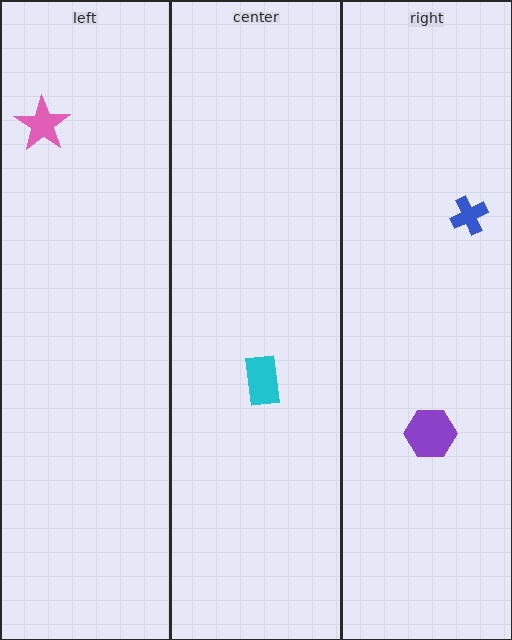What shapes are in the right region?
The blue cross, the purple hexagon.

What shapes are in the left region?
The pink star.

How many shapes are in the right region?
2.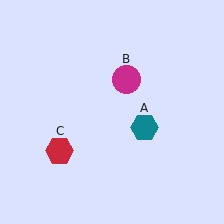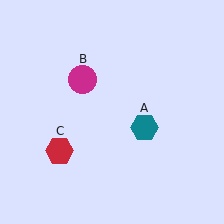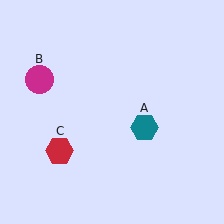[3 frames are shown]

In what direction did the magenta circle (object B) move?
The magenta circle (object B) moved left.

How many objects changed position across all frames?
1 object changed position: magenta circle (object B).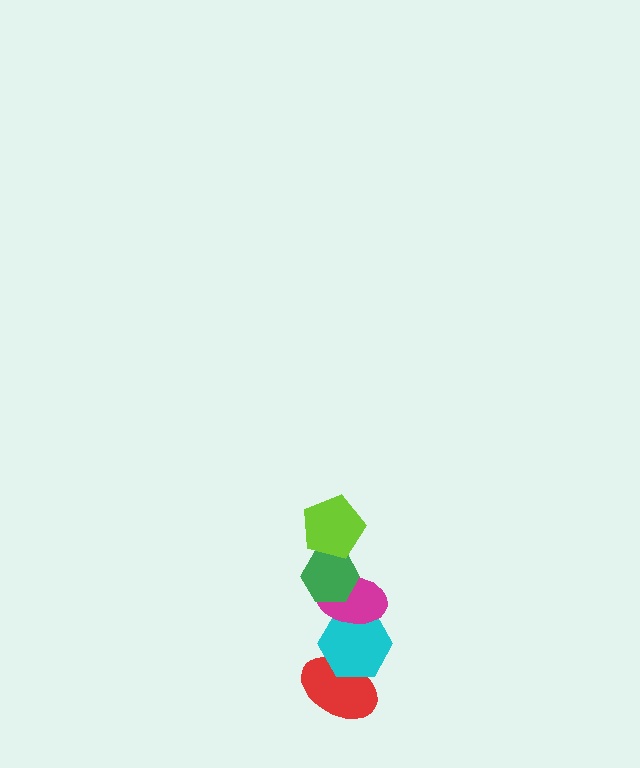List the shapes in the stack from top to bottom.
From top to bottom: the lime pentagon, the green hexagon, the magenta ellipse, the cyan hexagon, the red ellipse.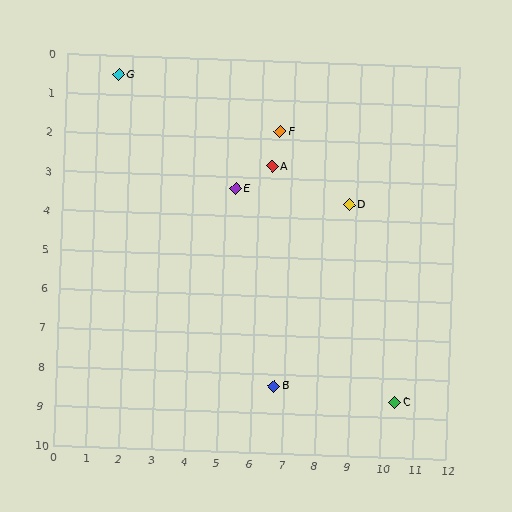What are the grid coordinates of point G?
Point G is at approximately (1.6, 0.5).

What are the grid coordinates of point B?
Point B is at approximately (6.7, 8.3).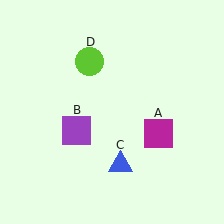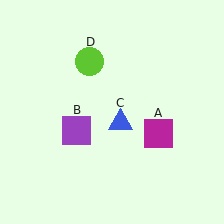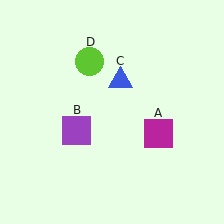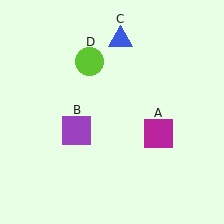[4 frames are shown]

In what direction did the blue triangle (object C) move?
The blue triangle (object C) moved up.